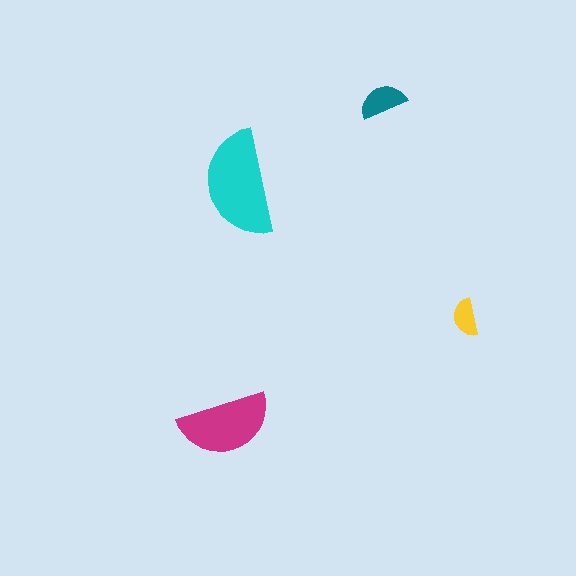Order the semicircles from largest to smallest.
the cyan one, the magenta one, the teal one, the yellow one.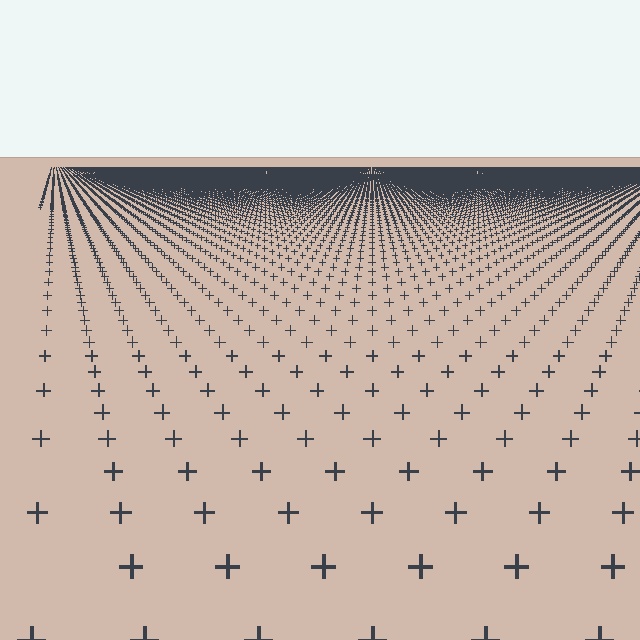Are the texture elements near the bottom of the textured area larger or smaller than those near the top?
Larger. Near the bottom, elements are closer to the viewer and appear at a bigger on-screen size.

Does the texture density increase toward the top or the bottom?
Density increases toward the top.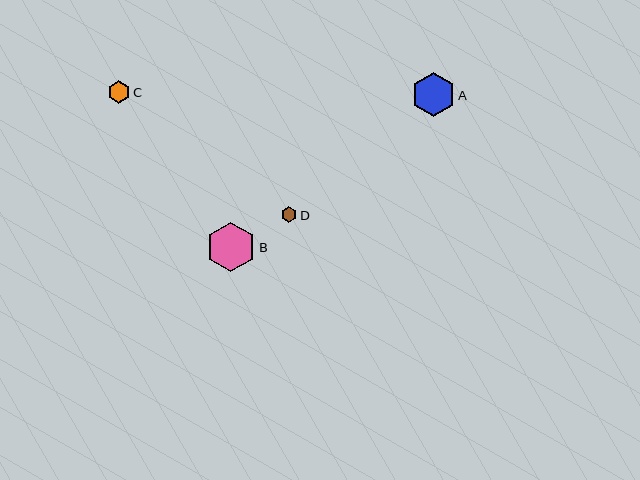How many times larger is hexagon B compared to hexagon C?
Hexagon B is approximately 2.2 times the size of hexagon C.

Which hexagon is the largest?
Hexagon B is the largest with a size of approximately 50 pixels.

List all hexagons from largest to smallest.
From largest to smallest: B, A, C, D.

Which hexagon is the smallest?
Hexagon D is the smallest with a size of approximately 16 pixels.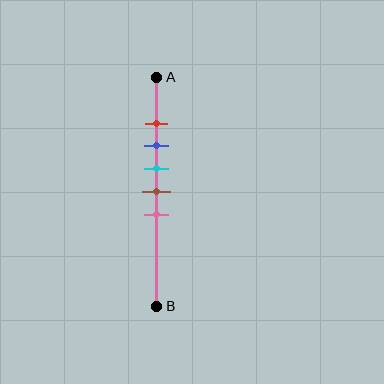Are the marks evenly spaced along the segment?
Yes, the marks are approximately evenly spaced.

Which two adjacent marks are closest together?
The red and blue marks are the closest adjacent pair.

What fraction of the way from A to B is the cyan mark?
The cyan mark is approximately 40% (0.4) of the way from A to B.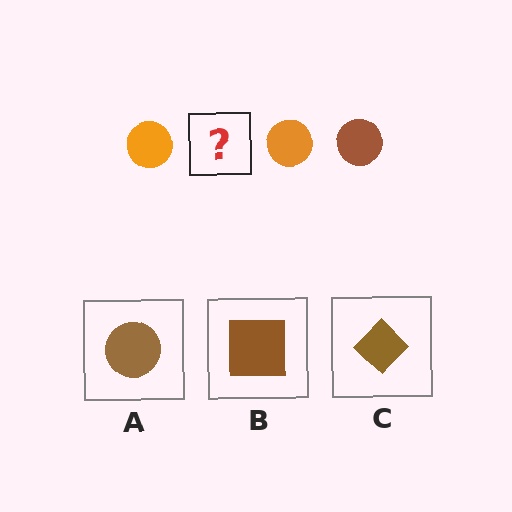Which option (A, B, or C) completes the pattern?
A.